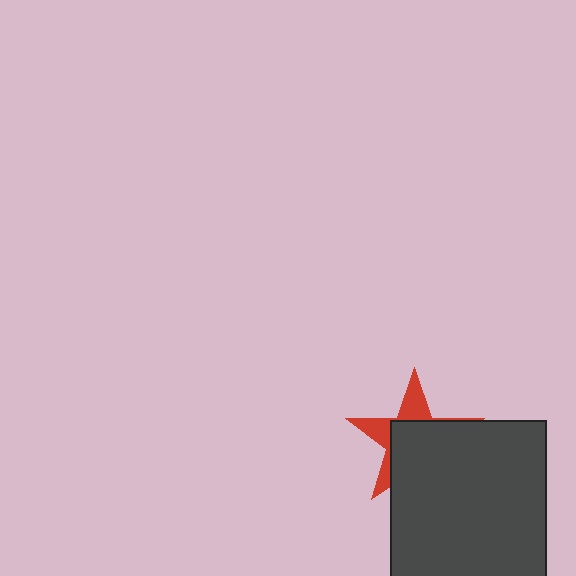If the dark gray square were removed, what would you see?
You would see the complete red star.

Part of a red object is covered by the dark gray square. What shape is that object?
It is a star.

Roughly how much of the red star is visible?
A small part of it is visible (roughly 36%).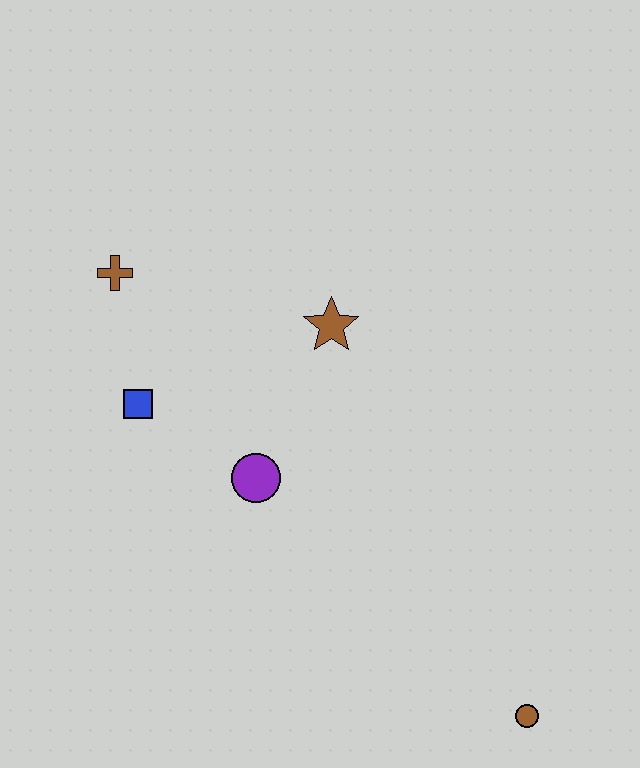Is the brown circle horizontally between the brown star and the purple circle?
No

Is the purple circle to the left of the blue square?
No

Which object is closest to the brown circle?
The purple circle is closest to the brown circle.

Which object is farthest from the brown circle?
The brown cross is farthest from the brown circle.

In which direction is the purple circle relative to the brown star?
The purple circle is below the brown star.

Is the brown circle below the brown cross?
Yes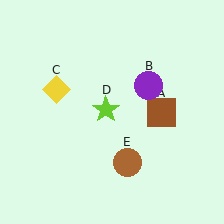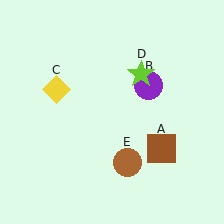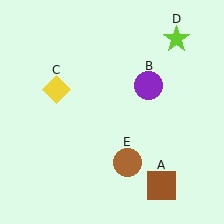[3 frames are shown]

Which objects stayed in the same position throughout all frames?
Purple circle (object B) and yellow diamond (object C) and brown circle (object E) remained stationary.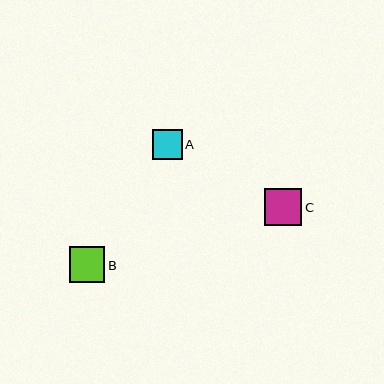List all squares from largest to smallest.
From largest to smallest: C, B, A.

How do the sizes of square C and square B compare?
Square C and square B are approximately the same size.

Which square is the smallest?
Square A is the smallest with a size of approximately 30 pixels.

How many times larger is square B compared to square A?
Square B is approximately 1.2 times the size of square A.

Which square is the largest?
Square C is the largest with a size of approximately 37 pixels.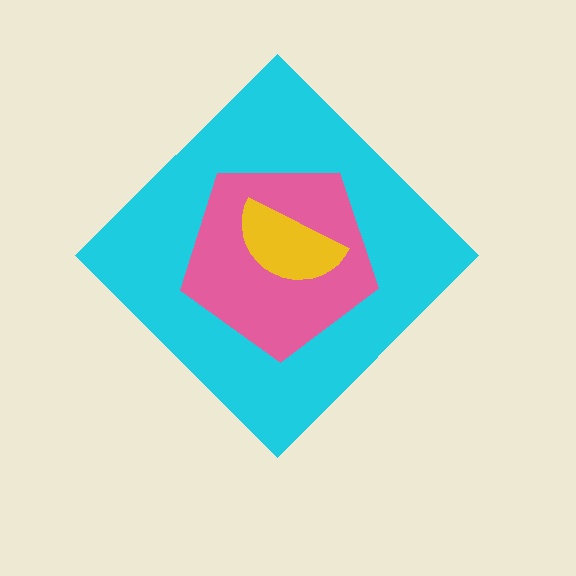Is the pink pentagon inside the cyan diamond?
Yes.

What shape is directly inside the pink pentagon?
The yellow semicircle.